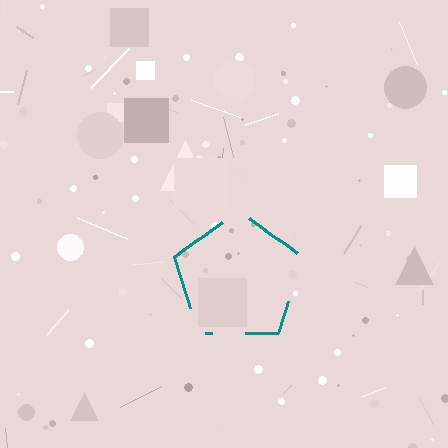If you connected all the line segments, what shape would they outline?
They would outline a pentagon.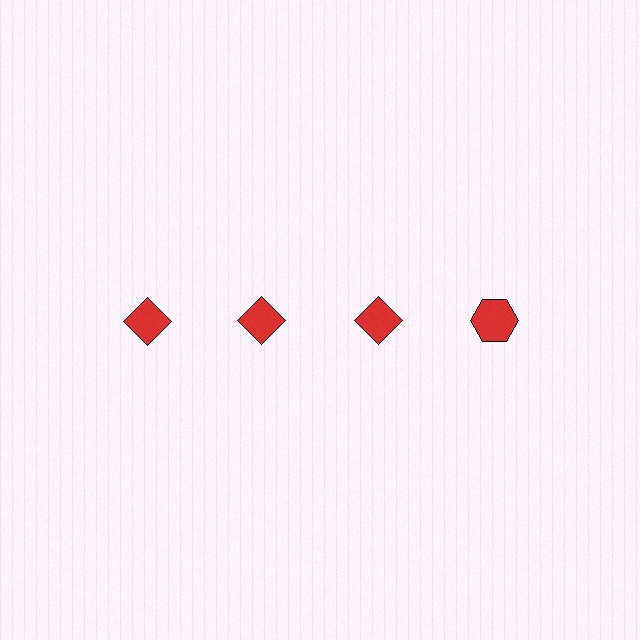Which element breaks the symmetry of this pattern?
The red hexagon in the top row, second from right column breaks the symmetry. All other shapes are red diamonds.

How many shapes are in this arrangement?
There are 4 shapes arranged in a grid pattern.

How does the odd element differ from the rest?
It has a different shape: hexagon instead of diamond.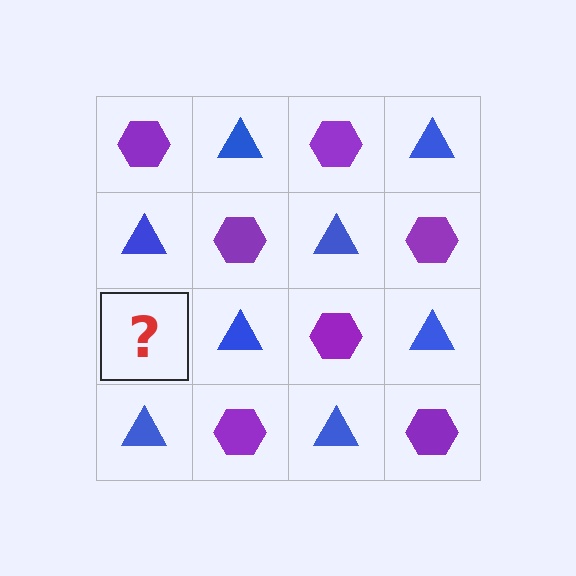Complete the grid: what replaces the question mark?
The question mark should be replaced with a purple hexagon.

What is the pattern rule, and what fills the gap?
The rule is that it alternates purple hexagon and blue triangle in a checkerboard pattern. The gap should be filled with a purple hexagon.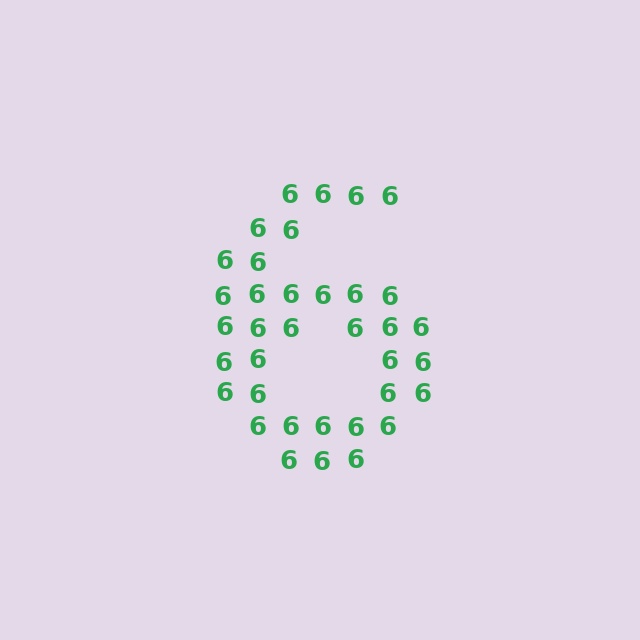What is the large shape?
The large shape is the digit 6.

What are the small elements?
The small elements are digit 6's.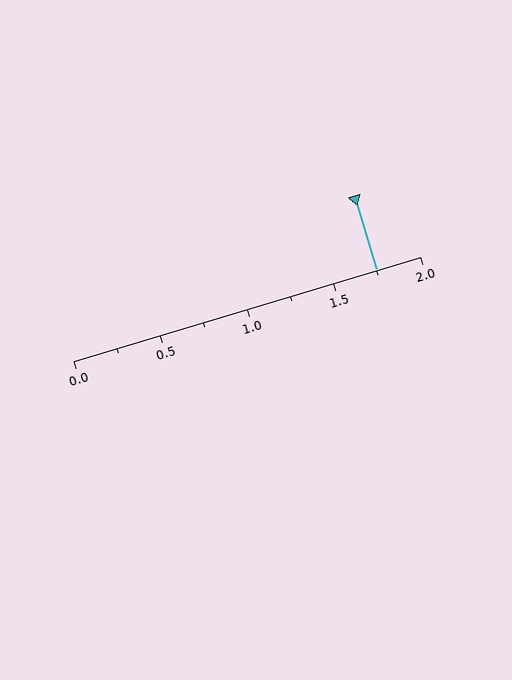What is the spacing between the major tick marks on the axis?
The major ticks are spaced 0.5 apart.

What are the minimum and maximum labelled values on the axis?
The axis runs from 0.0 to 2.0.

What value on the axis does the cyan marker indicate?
The marker indicates approximately 1.75.